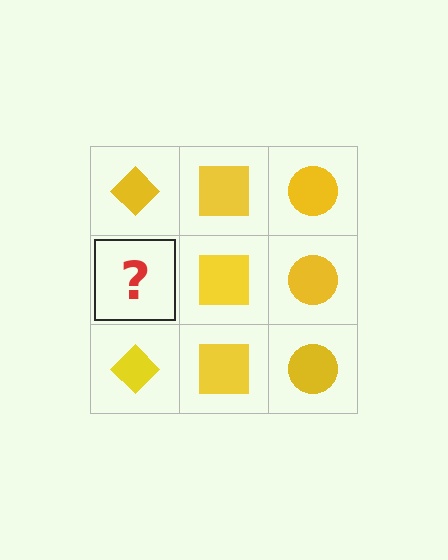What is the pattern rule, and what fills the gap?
The rule is that each column has a consistent shape. The gap should be filled with a yellow diamond.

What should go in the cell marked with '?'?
The missing cell should contain a yellow diamond.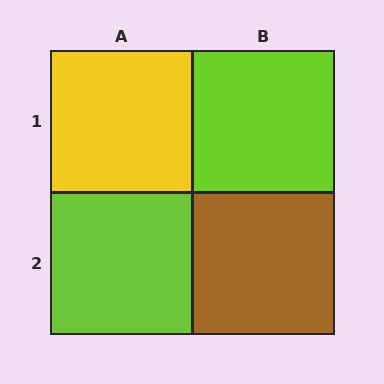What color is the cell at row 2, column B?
Brown.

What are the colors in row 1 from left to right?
Yellow, lime.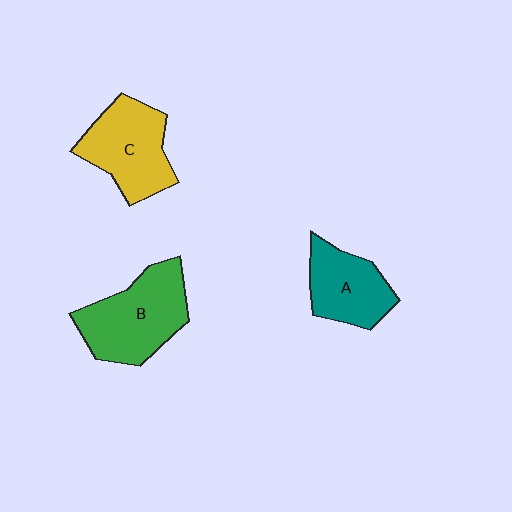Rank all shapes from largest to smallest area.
From largest to smallest: B (green), C (yellow), A (teal).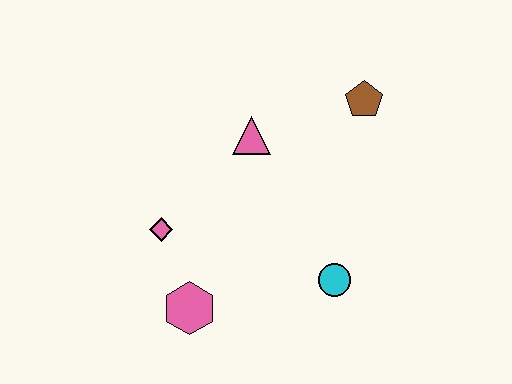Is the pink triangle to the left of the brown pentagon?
Yes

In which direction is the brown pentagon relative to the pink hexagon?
The brown pentagon is above the pink hexagon.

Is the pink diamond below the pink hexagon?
No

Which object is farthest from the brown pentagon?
The pink hexagon is farthest from the brown pentagon.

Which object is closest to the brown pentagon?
The pink triangle is closest to the brown pentagon.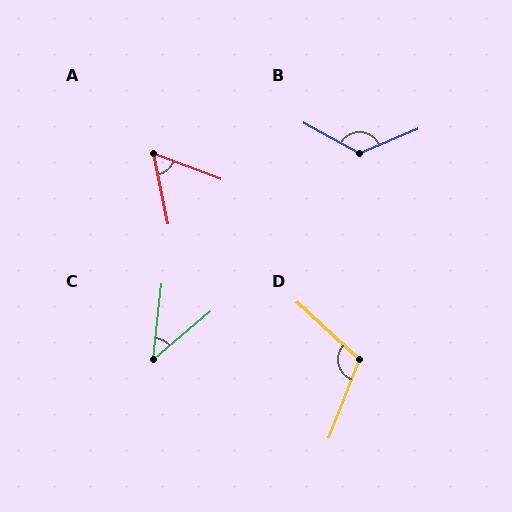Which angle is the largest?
B, at approximately 128 degrees.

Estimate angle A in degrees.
Approximately 57 degrees.